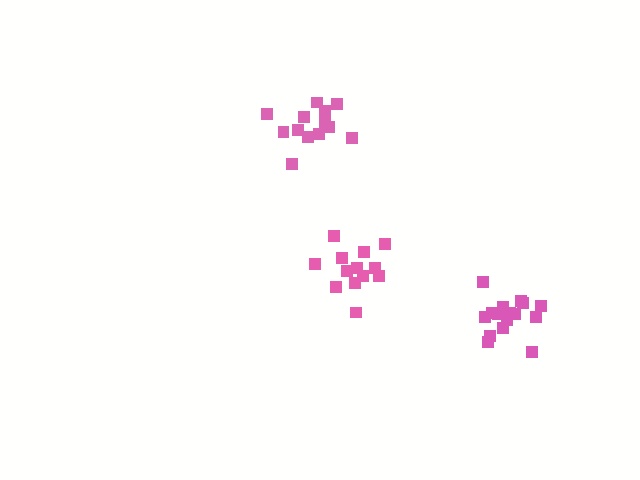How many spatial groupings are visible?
There are 3 spatial groupings.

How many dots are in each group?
Group 1: 14 dots, Group 2: 13 dots, Group 3: 16 dots (43 total).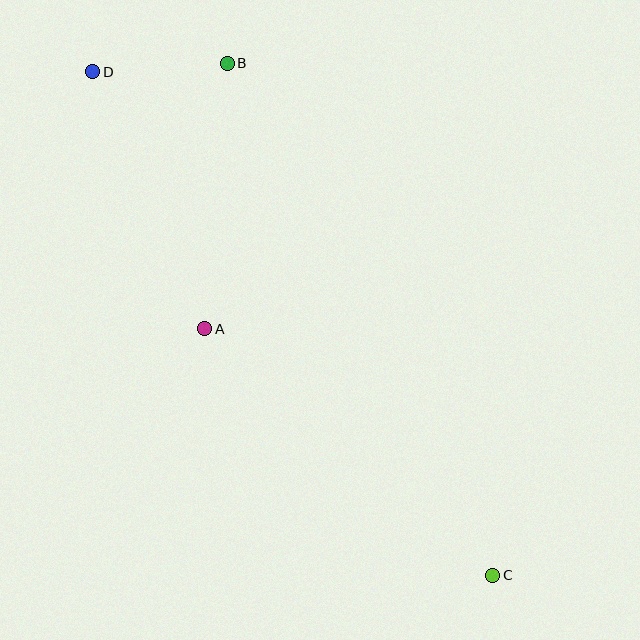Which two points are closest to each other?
Points B and D are closest to each other.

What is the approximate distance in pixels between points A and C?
The distance between A and C is approximately 379 pixels.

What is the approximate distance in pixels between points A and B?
The distance between A and B is approximately 267 pixels.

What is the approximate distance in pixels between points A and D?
The distance between A and D is approximately 281 pixels.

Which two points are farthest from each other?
Points C and D are farthest from each other.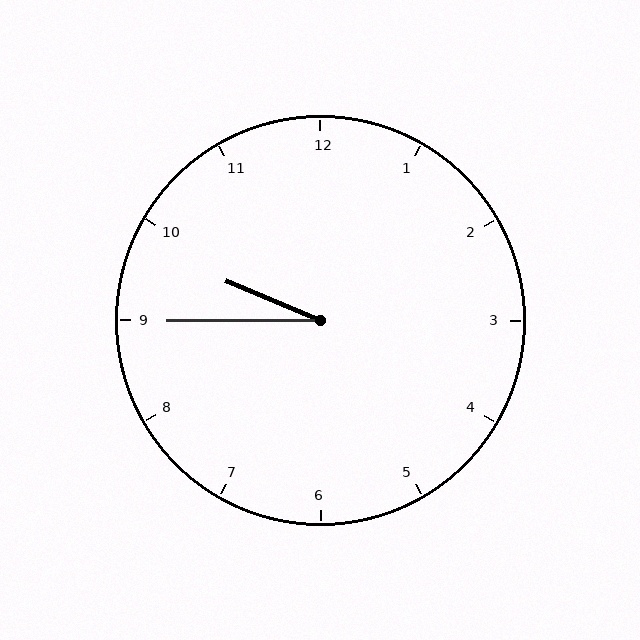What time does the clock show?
9:45.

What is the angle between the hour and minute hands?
Approximately 22 degrees.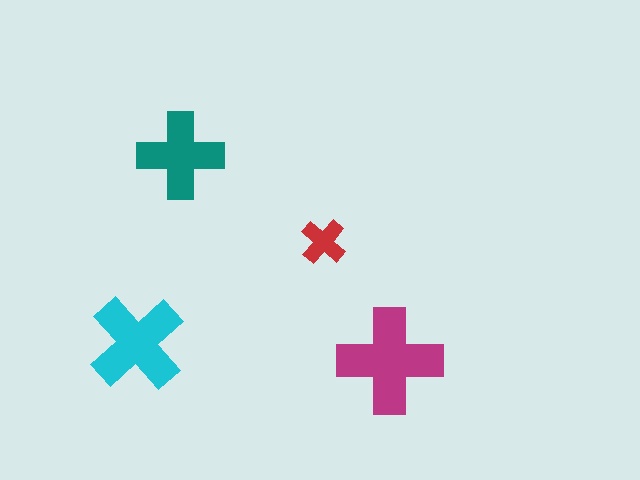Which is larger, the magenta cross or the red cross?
The magenta one.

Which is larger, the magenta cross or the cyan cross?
The magenta one.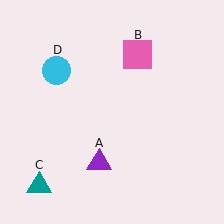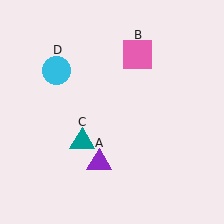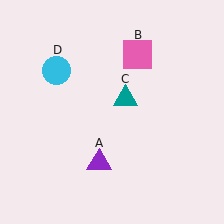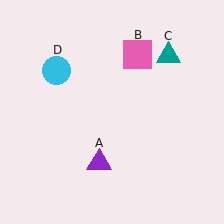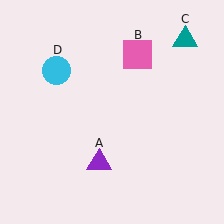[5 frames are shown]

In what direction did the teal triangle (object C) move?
The teal triangle (object C) moved up and to the right.